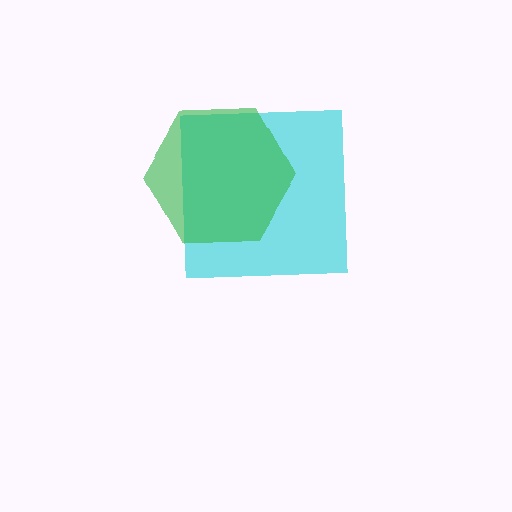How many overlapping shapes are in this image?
There are 2 overlapping shapes in the image.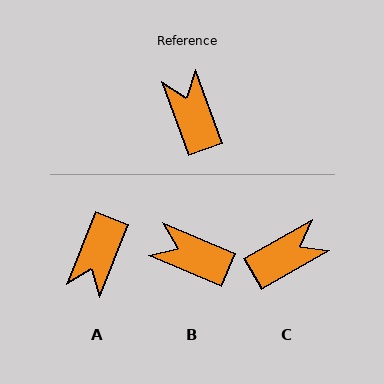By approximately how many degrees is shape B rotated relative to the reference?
Approximately 47 degrees counter-clockwise.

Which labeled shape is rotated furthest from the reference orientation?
A, about 138 degrees away.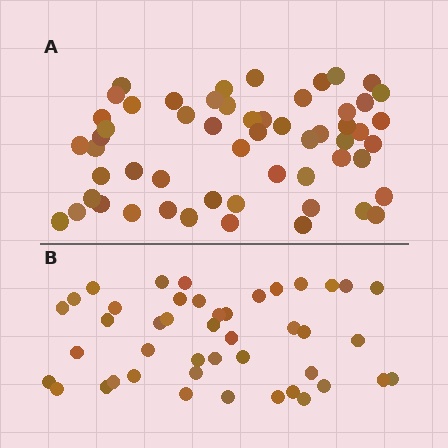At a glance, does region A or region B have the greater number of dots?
Region A (the top region) has more dots.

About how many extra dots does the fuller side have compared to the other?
Region A has roughly 12 or so more dots than region B.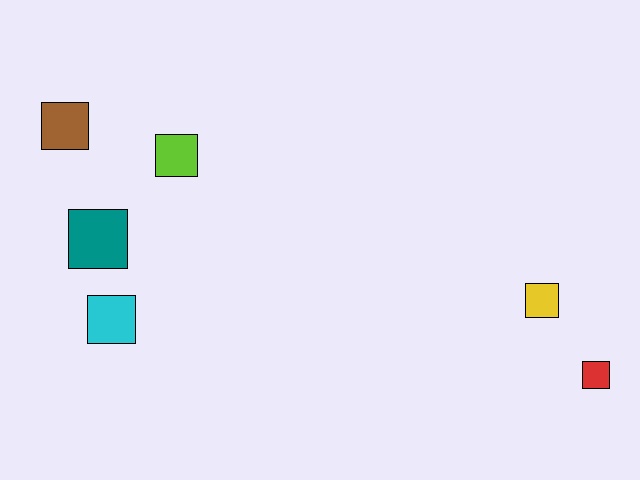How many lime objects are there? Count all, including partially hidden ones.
There is 1 lime object.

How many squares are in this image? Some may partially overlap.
There are 6 squares.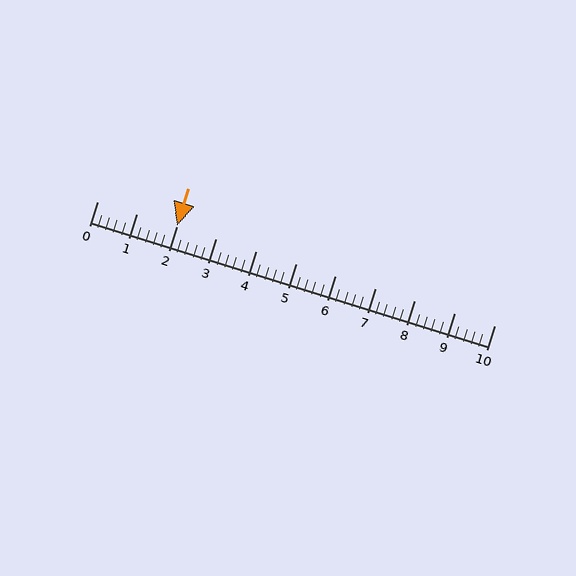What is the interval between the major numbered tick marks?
The major tick marks are spaced 1 units apart.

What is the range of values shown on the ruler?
The ruler shows values from 0 to 10.